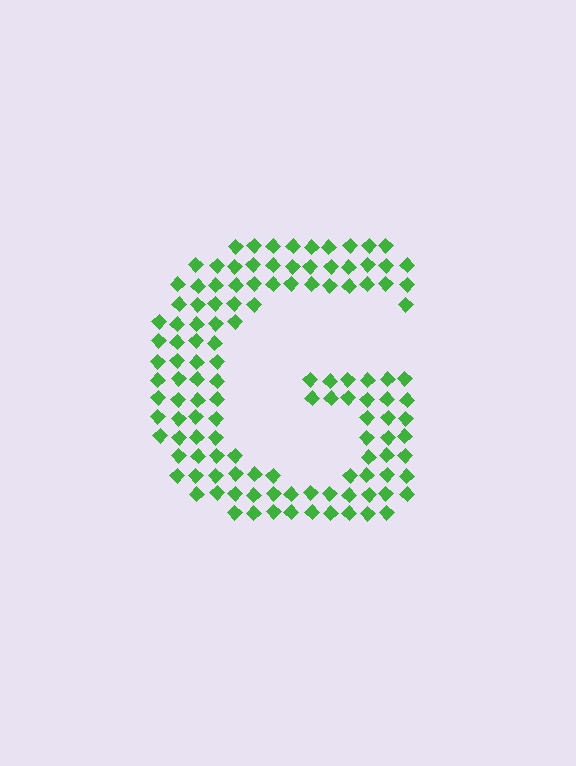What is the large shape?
The large shape is the letter G.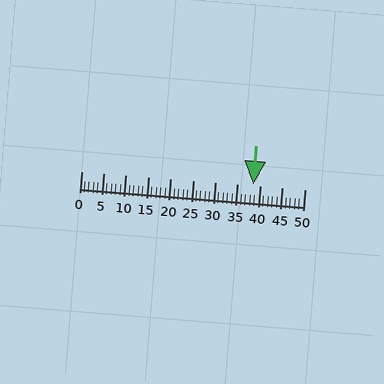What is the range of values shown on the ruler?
The ruler shows values from 0 to 50.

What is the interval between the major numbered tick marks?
The major tick marks are spaced 5 units apart.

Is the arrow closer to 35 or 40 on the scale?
The arrow is closer to 40.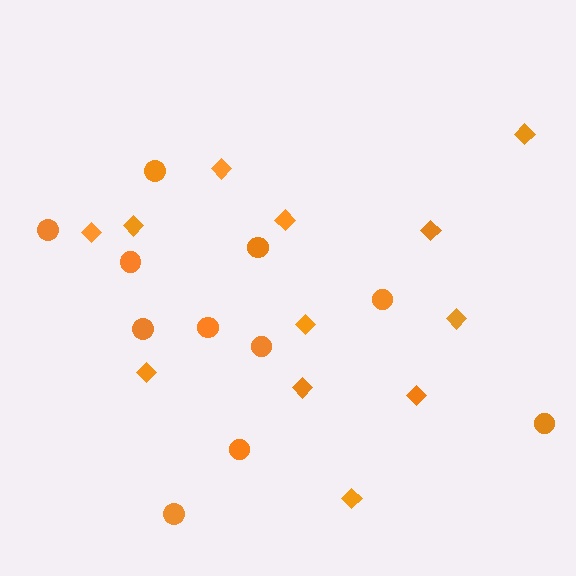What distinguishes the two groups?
There are 2 groups: one group of diamonds (12) and one group of circles (11).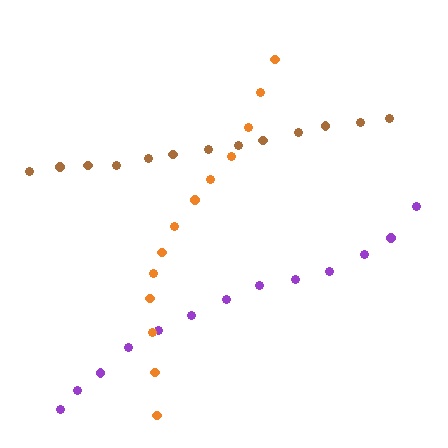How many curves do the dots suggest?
There are 3 distinct paths.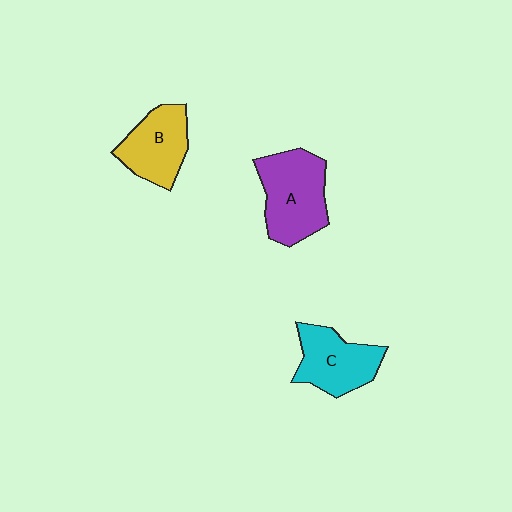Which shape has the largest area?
Shape A (purple).